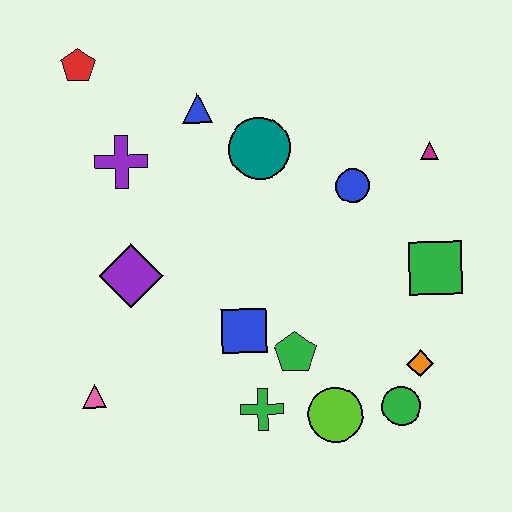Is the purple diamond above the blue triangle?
No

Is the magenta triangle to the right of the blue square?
Yes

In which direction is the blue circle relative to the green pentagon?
The blue circle is above the green pentagon.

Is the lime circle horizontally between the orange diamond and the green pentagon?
Yes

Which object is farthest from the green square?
The red pentagon is farthest from the green square.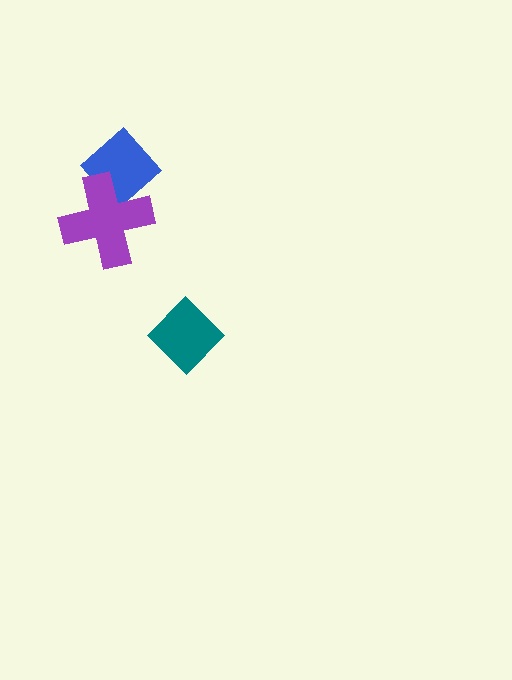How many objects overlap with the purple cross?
1 object overlaps with the purple cross.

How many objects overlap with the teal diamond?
0 objects overlap with the teal diamond.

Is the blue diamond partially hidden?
Yes, it is partially covered by another shape.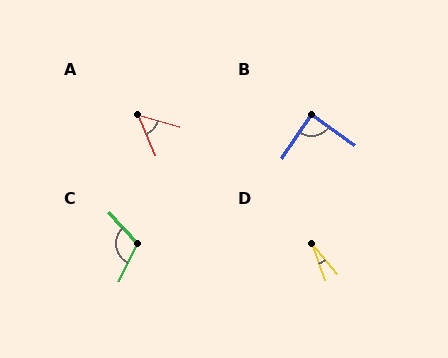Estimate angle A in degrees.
Approximately 51 degrees.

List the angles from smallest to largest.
D (21°), A (51°), B (88°), C (112°).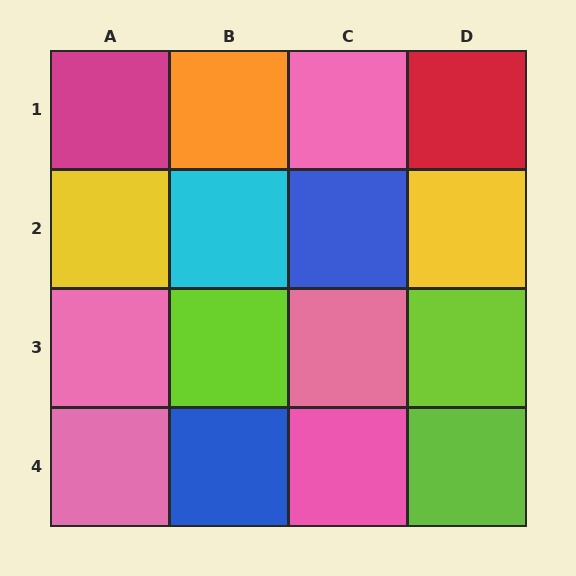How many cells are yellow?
2 cells are yellow.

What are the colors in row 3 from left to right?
Pink, lime, pink, lime.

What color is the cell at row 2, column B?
Cyan.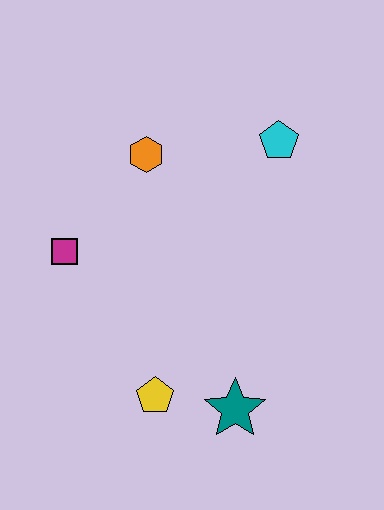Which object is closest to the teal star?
The yellow pentagon is closest to the teal star.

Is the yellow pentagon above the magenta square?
No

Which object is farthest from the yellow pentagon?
The cyan pentagon is farthest from the yellow pentagon.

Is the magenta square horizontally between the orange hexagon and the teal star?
No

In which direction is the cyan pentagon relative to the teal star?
The cyan pentagon is above the teal star.